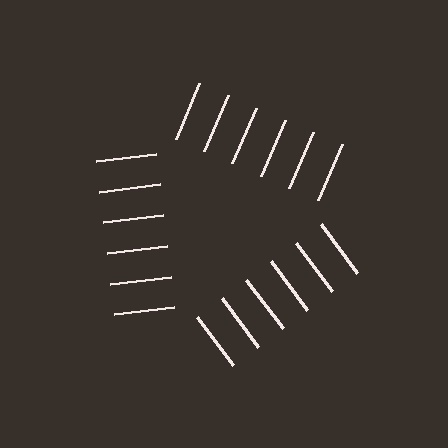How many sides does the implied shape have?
3 sides — the line-ends trace a triangle.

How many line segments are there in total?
18 — 6 along each of the 3 edges.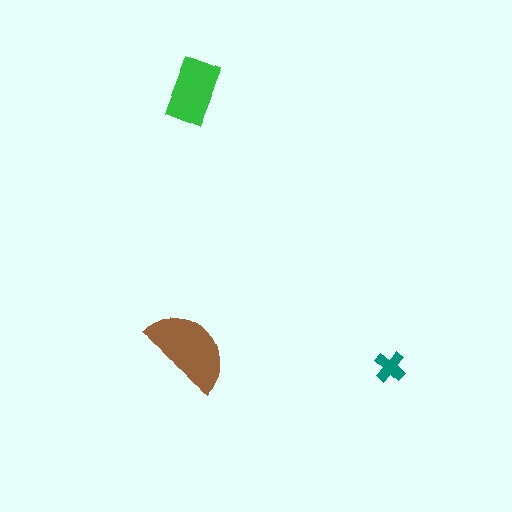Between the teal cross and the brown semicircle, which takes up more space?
The brown semicircle.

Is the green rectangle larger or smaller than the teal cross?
Larger.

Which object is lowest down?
The teal cross is bottommost.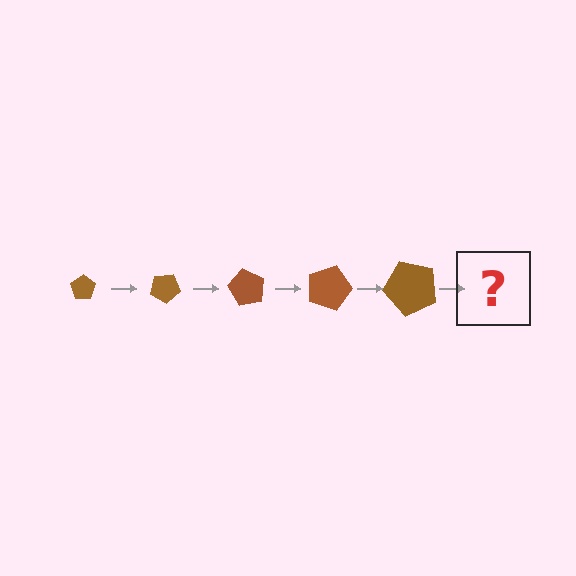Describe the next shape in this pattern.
It should be a pentagon, larger than the previous one and rotated 150 degrees from the start.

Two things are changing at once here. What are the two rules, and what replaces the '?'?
The two rules are that the pentagon grows larger each step and it rotates 30 degrees each step. The '?' should be a pentagon, larger than the previous one and rotated 150 degrees from the start.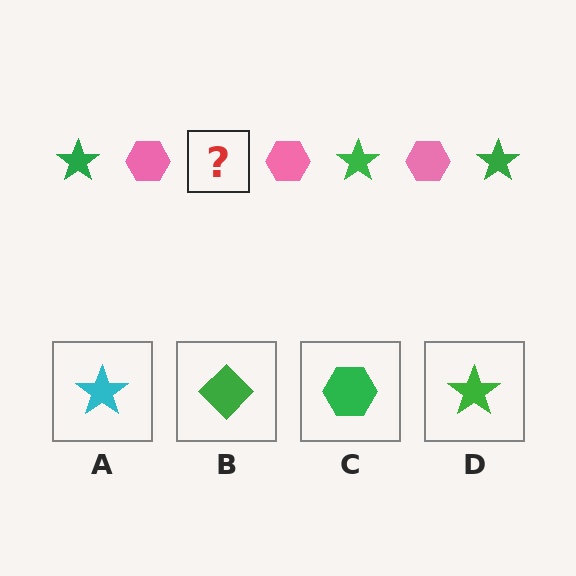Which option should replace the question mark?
Option D.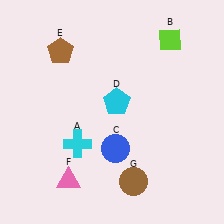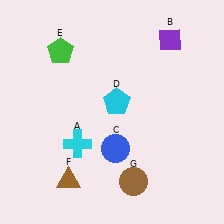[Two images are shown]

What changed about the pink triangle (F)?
In Image 1, F is pink. In Image 2, it changed to brown.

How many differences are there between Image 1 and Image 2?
There are 3 differences between the two images.